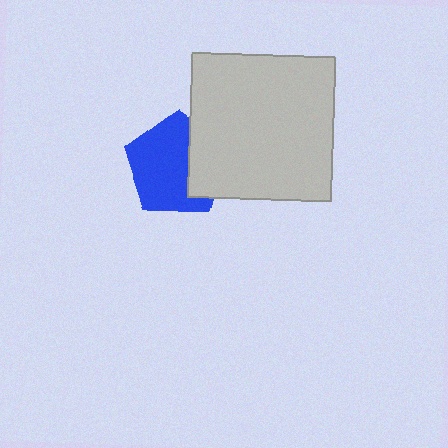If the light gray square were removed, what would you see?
You would see the complete blue pentagon.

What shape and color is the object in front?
The object in front is a light gray square.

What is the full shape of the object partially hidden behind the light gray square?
The partially hidden object is a blue pentagon.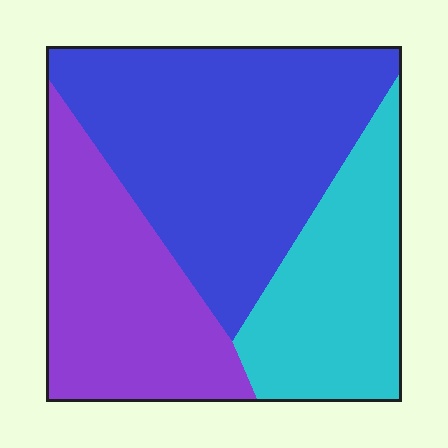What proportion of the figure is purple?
Purple covers 29% of the figure.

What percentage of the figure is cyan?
Cyan takes up between a sixth and a third of the figure.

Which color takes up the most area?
Blue, at roughly 45%.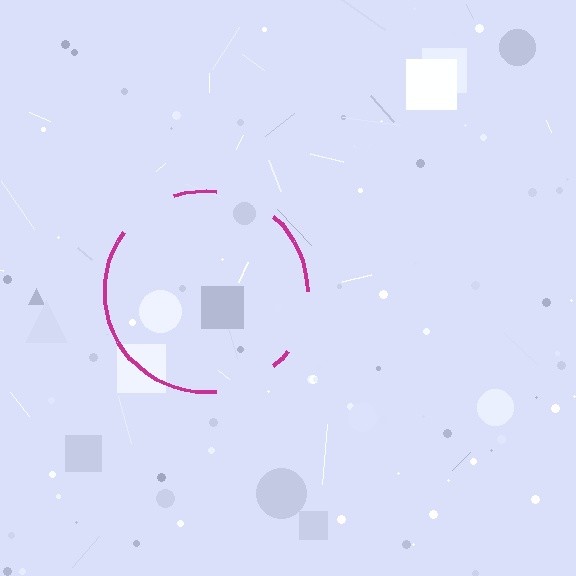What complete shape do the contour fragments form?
The contour fragments form a circle.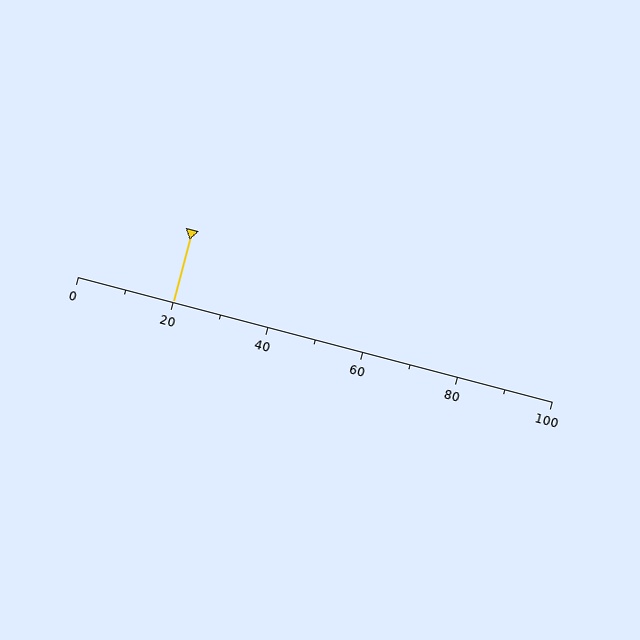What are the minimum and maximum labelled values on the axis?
The axis runs from 0 to 100.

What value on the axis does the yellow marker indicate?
The marker indicates approximately 20.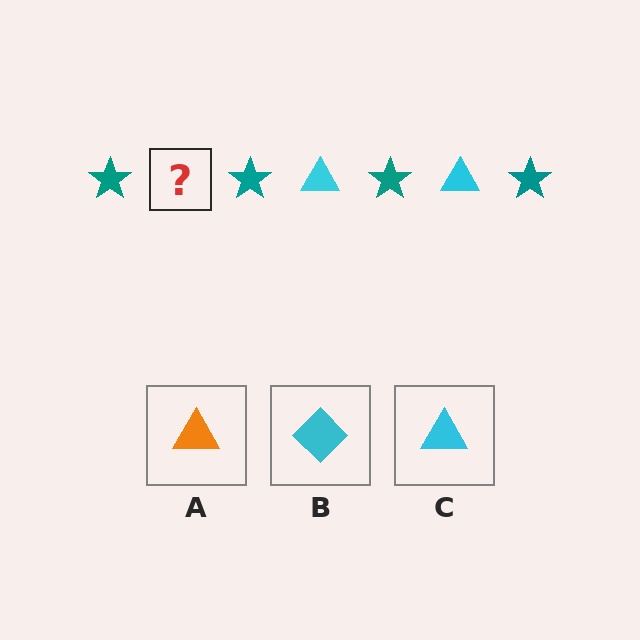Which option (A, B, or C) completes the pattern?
C.